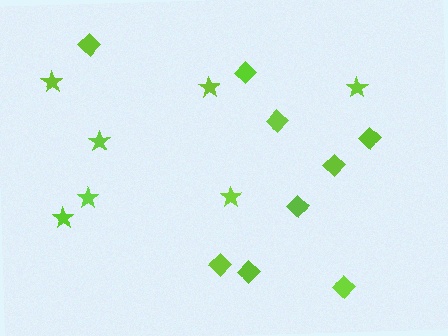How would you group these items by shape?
There are 2 groups: one group of diamonds (9) and one group of stars (7).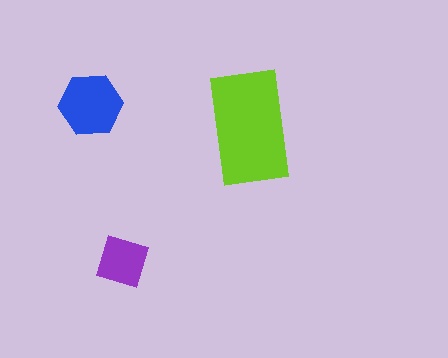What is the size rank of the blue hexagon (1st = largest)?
2nd.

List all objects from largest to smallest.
The lime rectangle, the blue hexagon, the purple diamond.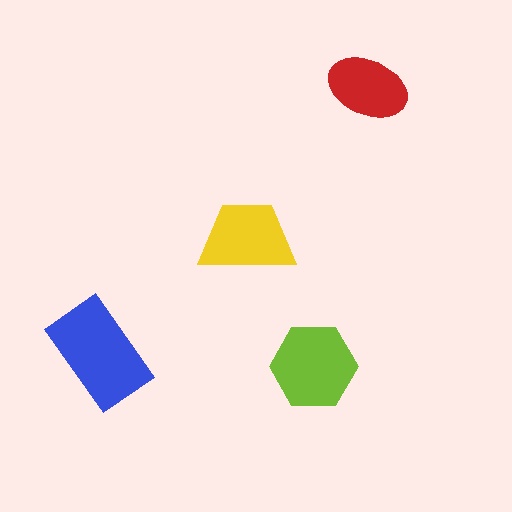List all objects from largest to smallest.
The blue rectangle, the lime hexagon, the yellow trapezoid, the red ellipse.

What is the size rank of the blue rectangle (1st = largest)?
1st.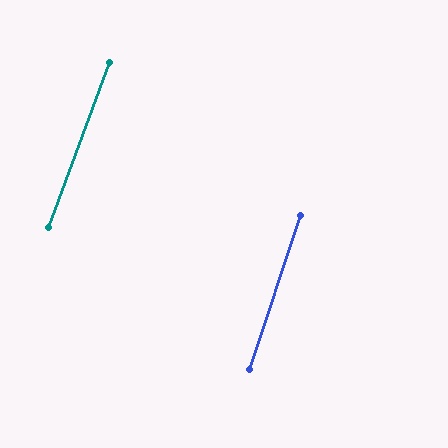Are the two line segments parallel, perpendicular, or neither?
Parallel — their directions differ by only 1.8°.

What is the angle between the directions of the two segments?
Approximately 2 degrees.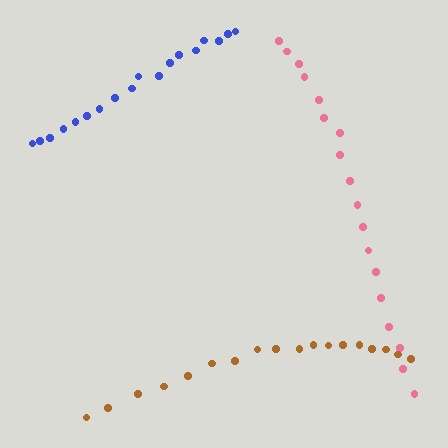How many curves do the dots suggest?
There are 3 distinct paths.